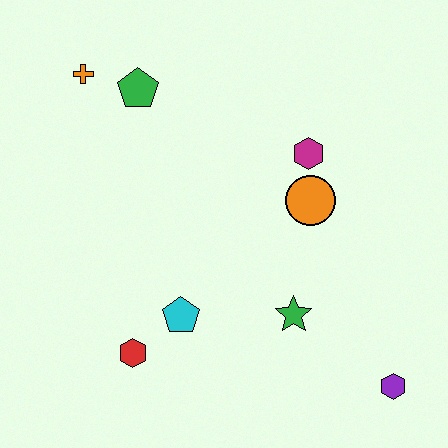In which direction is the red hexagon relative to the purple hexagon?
The red hexagon is to the left of the purple hexagon.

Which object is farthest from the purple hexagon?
The orange cross is farthest from the purple hexagon.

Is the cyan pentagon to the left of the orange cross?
No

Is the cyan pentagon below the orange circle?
Yes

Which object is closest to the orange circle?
The magenta hexagon is closest to the orange circle.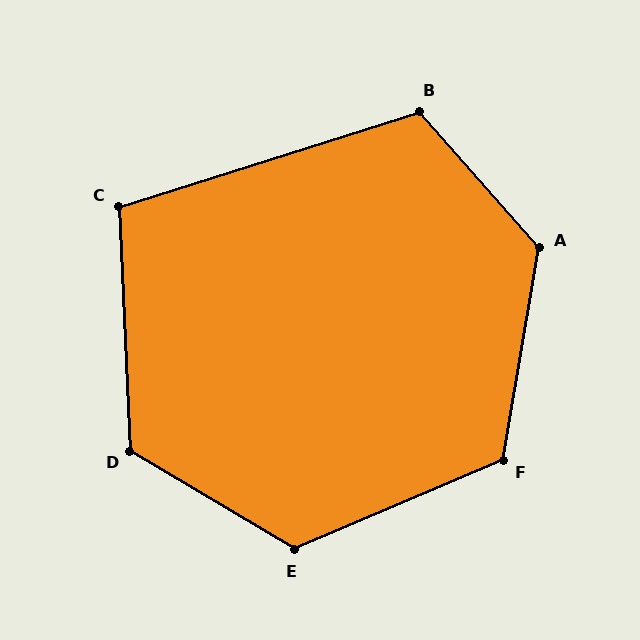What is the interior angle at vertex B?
Approximately 114 degrees (obtuse).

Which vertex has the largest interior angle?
A, at approximately 129 degrees.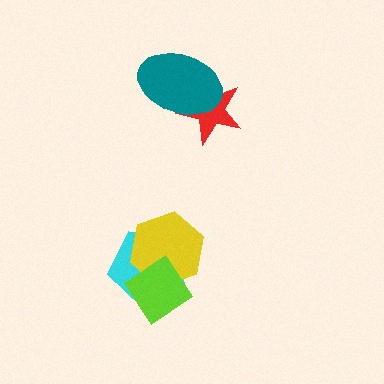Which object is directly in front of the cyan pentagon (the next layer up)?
The yellow hexagon is directly in front of the cyan pentagon.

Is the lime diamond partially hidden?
No, no other shape covers it.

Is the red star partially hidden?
Yes, it is partially covered by another shape.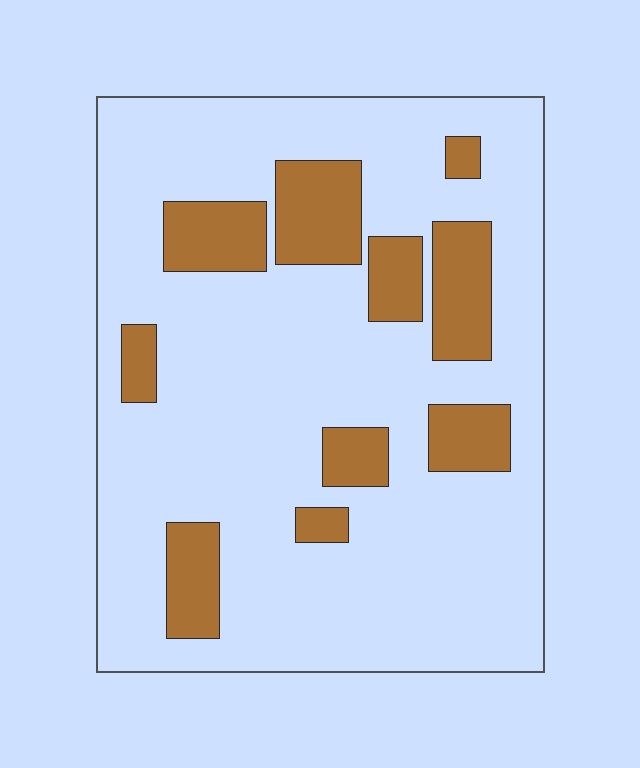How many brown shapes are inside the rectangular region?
10.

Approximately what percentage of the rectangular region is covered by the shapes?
Approximately 20%.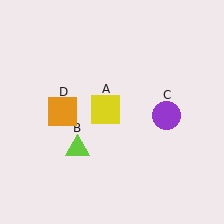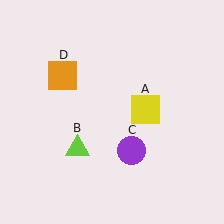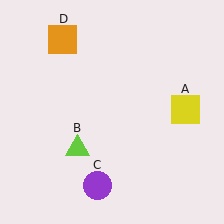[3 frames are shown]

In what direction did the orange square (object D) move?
The orange square (object D) moved up.